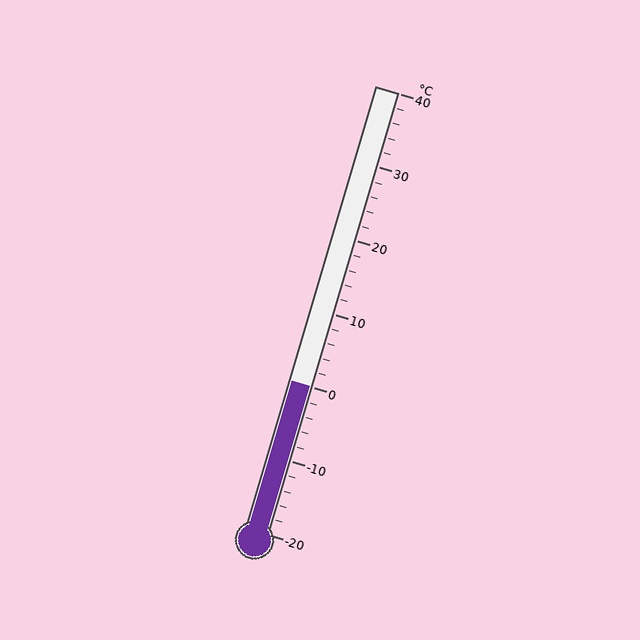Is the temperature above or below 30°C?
The temperature is below 30°C.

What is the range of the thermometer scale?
The thermometer scale ranges from -20°C to 40°C.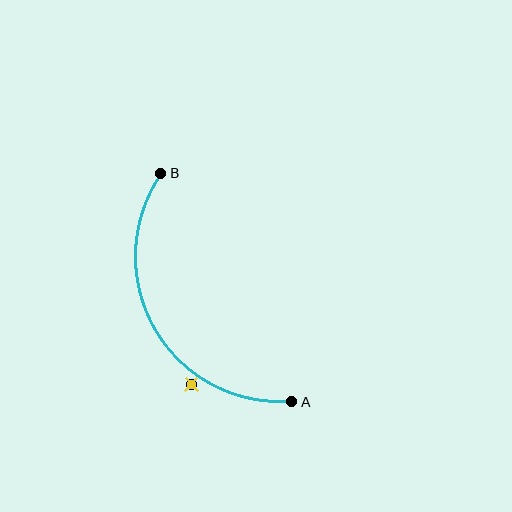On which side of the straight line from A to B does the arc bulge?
The arc bulges to the left of the straight line connecting A and B.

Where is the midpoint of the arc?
The arc midpoint is the point on the curve farthest from the straight line joining A and B. It sits to the left of that line.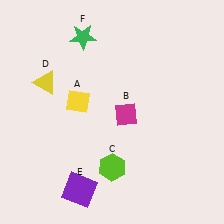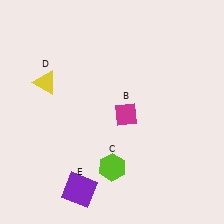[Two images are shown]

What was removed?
The green star (F), the yellow diamond (A) were removed in Image 2.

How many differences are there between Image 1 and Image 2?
There are 2 differences between the two images.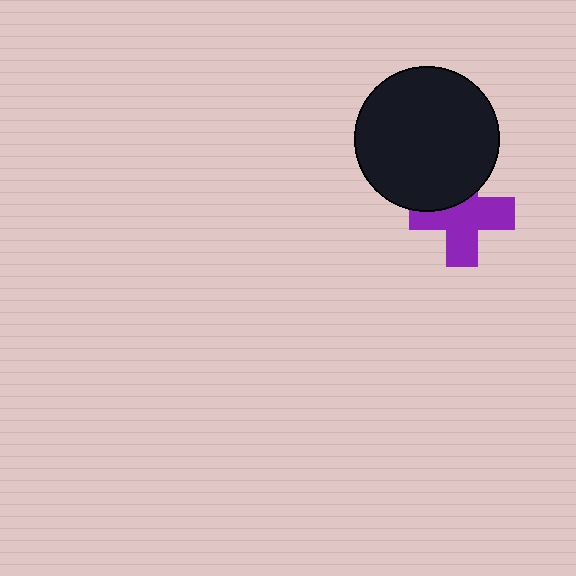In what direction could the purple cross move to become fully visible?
The purple cross could move down. That would shift it out from behind the black circle entirely.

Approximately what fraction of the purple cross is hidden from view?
Roughly 32% of the purple cross is hidden behind the black circle.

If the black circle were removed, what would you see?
You would see the complete purple cross.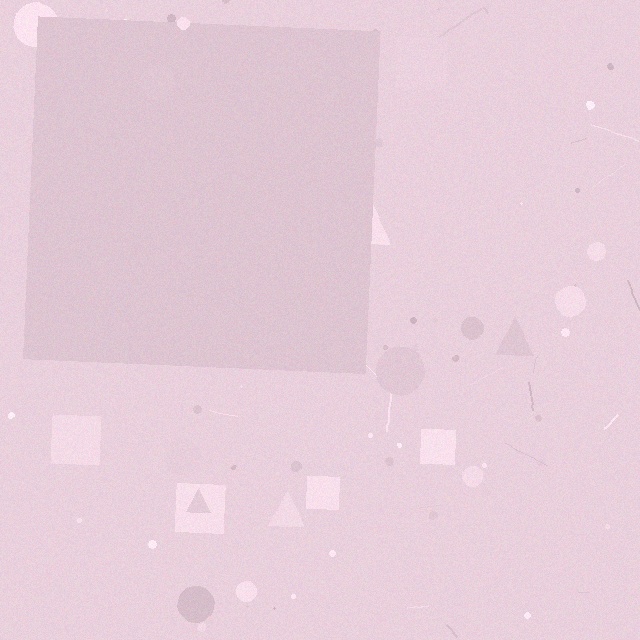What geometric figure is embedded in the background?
A square is embedded in the background.